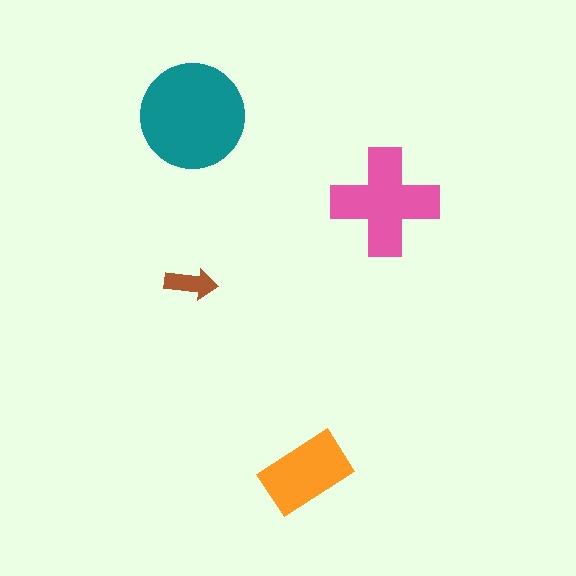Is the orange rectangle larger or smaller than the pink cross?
Smaller.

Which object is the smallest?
The brown arrow.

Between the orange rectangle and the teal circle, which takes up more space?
The teal circle.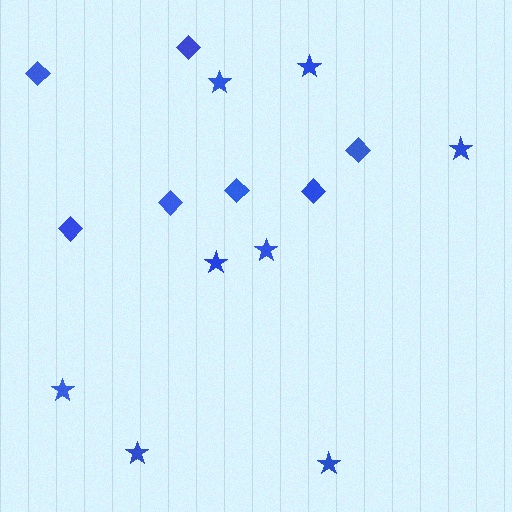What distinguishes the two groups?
There are 2 groups: one group of diamonds (7) and one group of stars (8).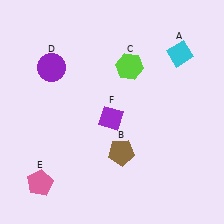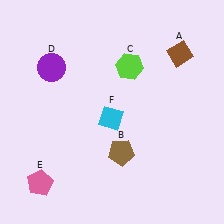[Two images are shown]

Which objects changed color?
A changed from cyan to brown. F changed from purple to cyan.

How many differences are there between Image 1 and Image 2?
There are 2 differences between the two images.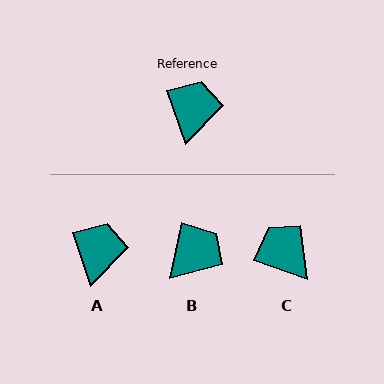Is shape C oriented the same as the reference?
No, it is off by about 52 degrees.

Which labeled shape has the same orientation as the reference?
A.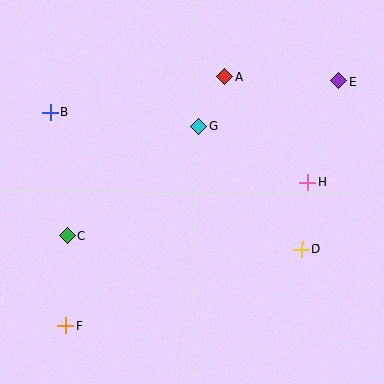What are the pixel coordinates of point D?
Point D is at (302, 250).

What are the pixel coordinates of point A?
Point A is at (225, 77).